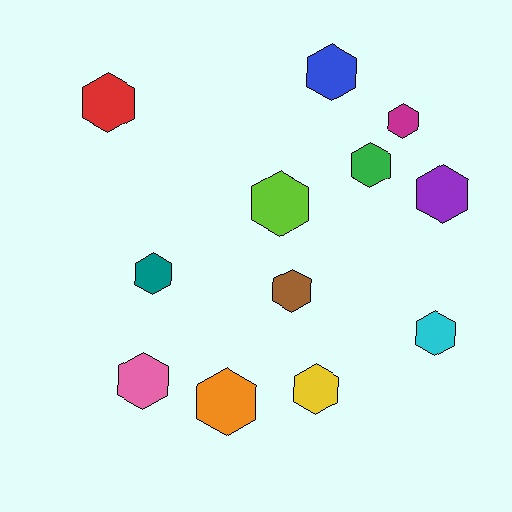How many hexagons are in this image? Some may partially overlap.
There are 12 hexagons.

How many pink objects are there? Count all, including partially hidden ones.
There is 1 pink object.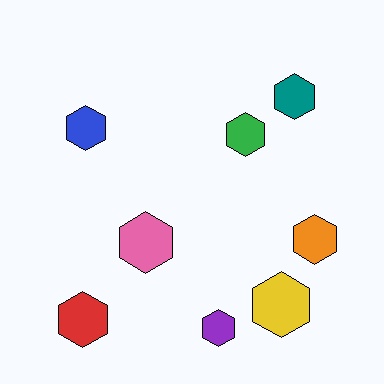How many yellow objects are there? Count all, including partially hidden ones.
There is 1 yellow object.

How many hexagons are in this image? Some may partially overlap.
There are 8 hexagons.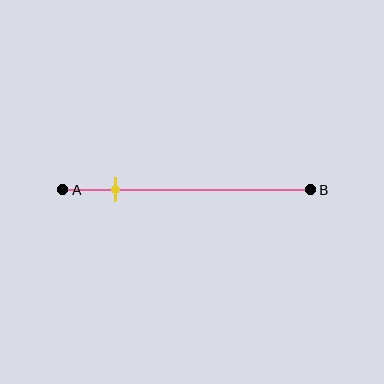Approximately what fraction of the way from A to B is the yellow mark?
The yellow mark is approximately 20% of the way from A to B.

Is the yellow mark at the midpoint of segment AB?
No, the mark is at about 20% from A, not at the 50% midpoint.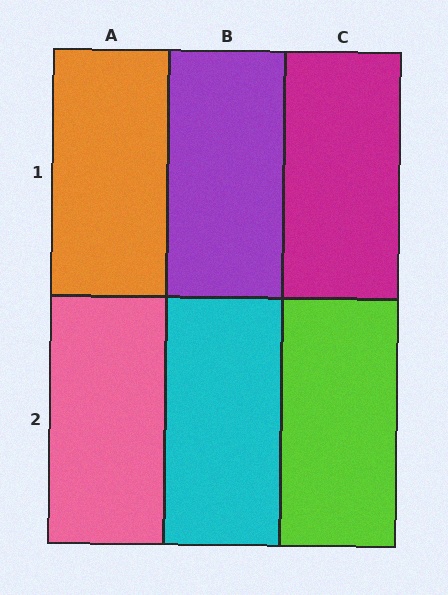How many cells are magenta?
1 cell is magenta.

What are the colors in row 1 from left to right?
Orange, purple, magenta.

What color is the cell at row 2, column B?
Cyan.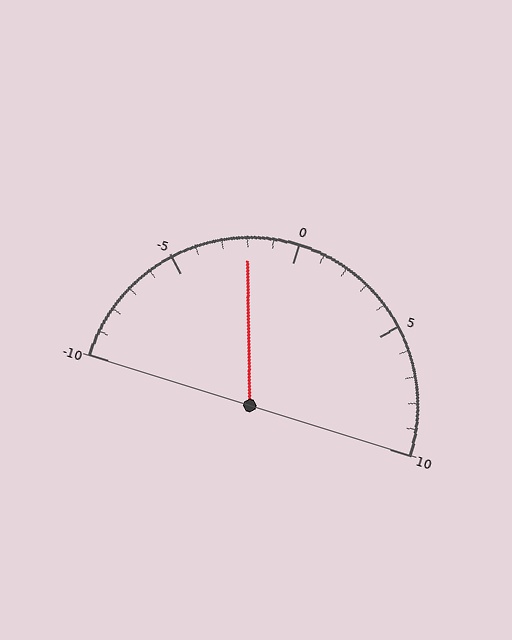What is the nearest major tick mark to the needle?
The nearest major tick mark is 0.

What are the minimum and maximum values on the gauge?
The gauge ranges from -10 to 10.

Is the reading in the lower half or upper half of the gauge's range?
The reading is in the lower half of the range (-10 to 10).